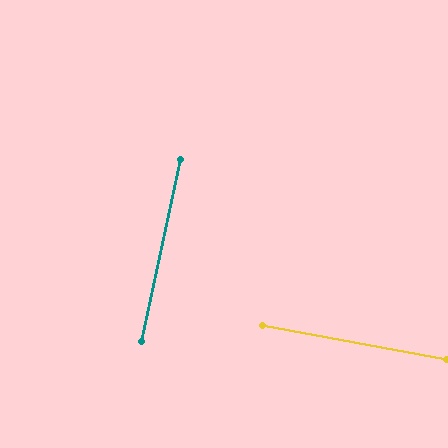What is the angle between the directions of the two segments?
Approximately 88 degrees.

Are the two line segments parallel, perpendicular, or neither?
Perpendicular — they meet at approximately 88°.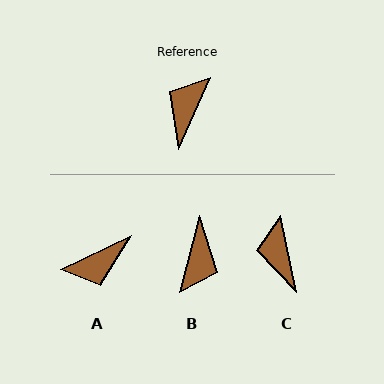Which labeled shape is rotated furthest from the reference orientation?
B, about 171 degrees away.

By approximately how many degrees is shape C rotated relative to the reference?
Approximately 35 degrees counter-clockwise.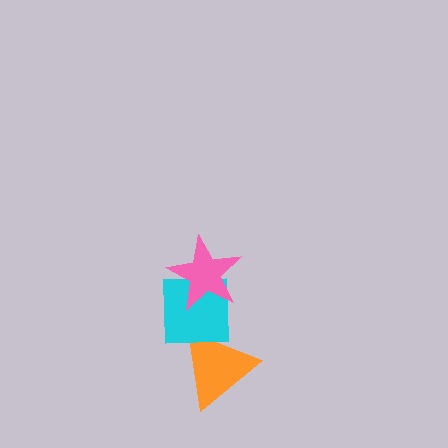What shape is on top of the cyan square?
The pink star is on top of the cyan square.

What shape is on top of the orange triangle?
The cyan square is on top of the orange triangle.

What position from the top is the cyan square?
The cyan square is 2nd from the top.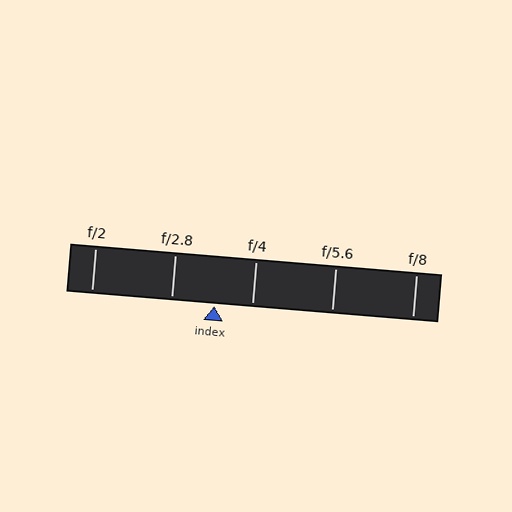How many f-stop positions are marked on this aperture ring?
There are 5 f-stop positions marked.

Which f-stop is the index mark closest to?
The index mark is closest to f/4.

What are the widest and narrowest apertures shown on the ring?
The widest aperture shown is f/2 and the narrowest is f/8.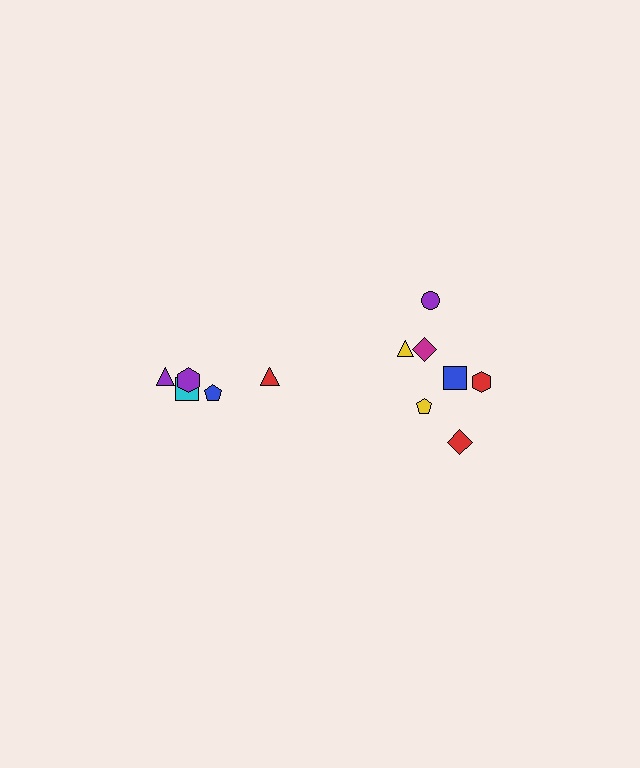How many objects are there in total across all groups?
There are 12 objects.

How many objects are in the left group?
There are 5 objects.